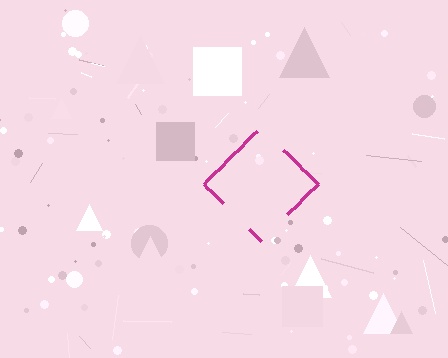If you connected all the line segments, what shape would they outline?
They would outline a diamond.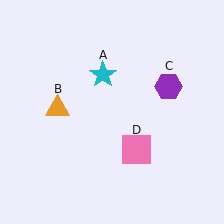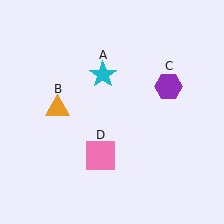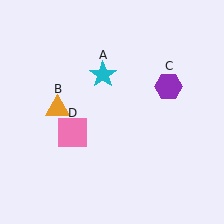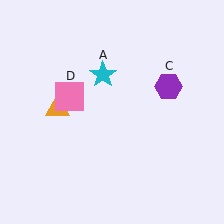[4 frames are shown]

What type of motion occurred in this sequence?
The pink square (object D) rotated clockwise around the center of the scene.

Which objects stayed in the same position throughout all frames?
Cyan star (object A) and orange triangle (object B) and purple hexagon (object C) remained stationary.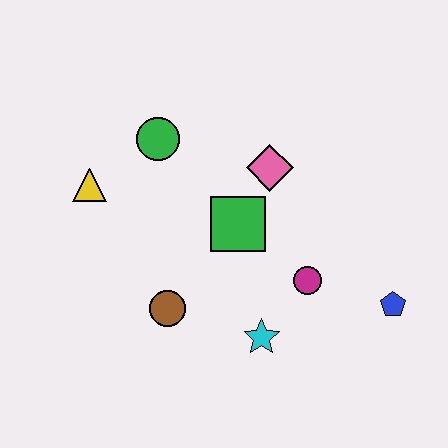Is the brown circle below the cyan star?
No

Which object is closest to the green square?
The pink diamond is closest to the green square.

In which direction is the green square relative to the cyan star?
The green square is above the cyan star.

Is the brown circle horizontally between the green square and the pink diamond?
No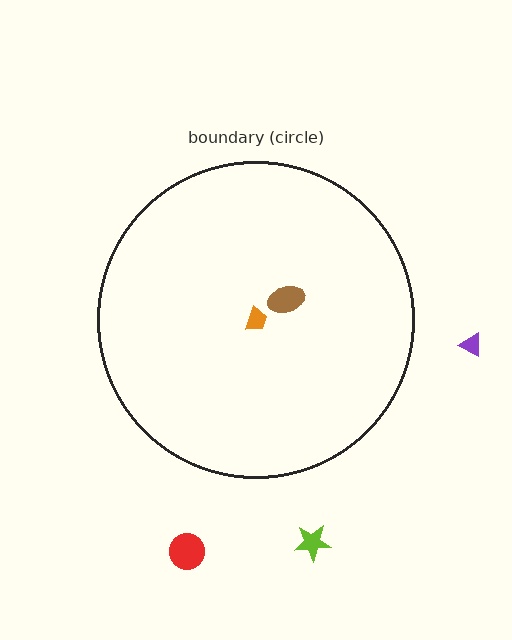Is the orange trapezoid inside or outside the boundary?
Inside.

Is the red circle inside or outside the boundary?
Outside.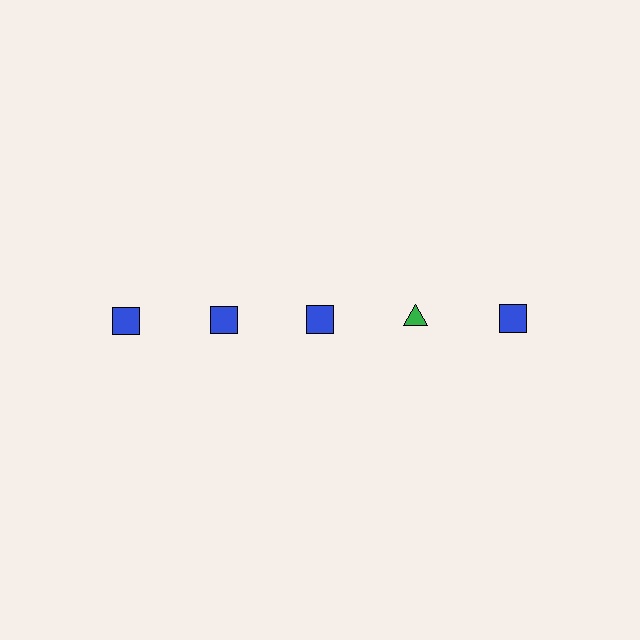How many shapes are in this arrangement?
There are 5 shapes arranged in a grid pattern.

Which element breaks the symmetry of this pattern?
The green triangle in the top row, second from right column breaks the symmetry. All other shapes are blue squares.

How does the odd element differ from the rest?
It differs in both color (green instead of blue) and shape (triangle instead of square).